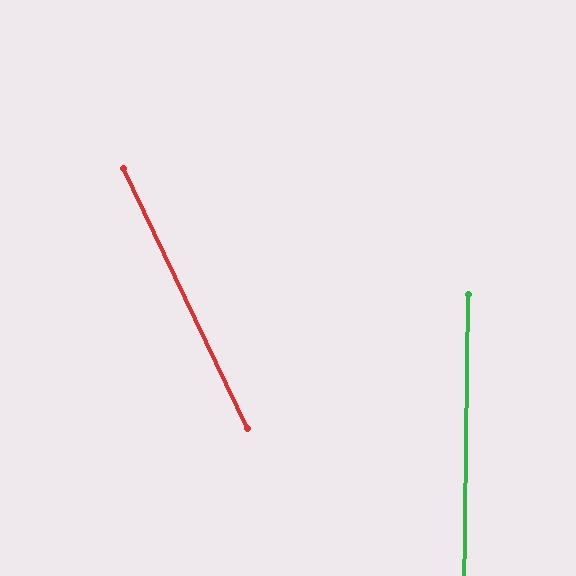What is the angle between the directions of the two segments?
Approximately 26 degrees.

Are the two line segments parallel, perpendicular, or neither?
Neither parallel nor perpendicular — they differ by about 26°.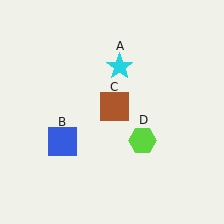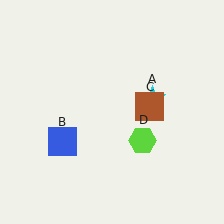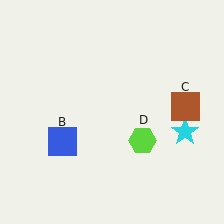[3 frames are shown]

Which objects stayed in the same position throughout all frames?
Blue square (object B) and lime hexagon (object D) remained stationary.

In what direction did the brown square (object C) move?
The brown square (object C) moved right.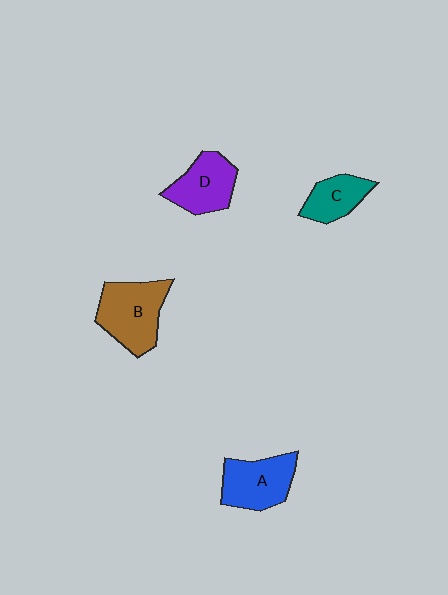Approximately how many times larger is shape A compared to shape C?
Approximately 1.4 times.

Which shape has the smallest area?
Shape C (teal).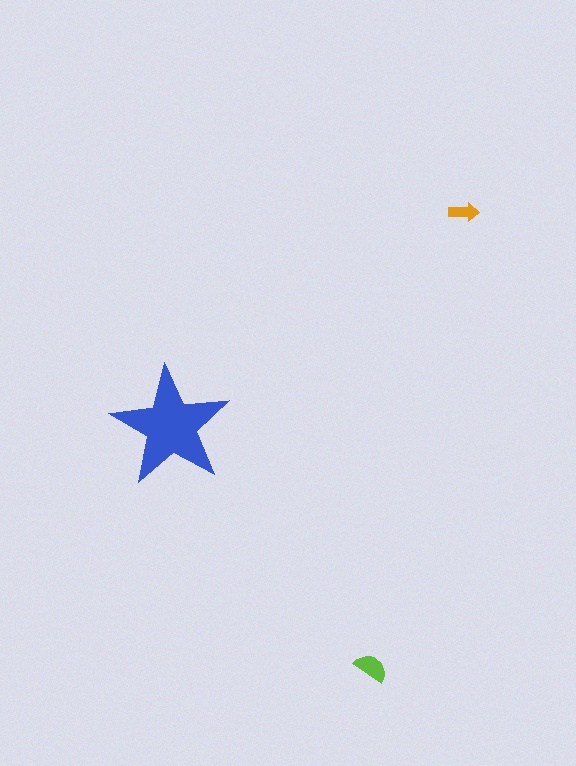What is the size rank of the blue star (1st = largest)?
1st.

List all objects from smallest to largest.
The orange arrow, the lime semicircle, the blue star.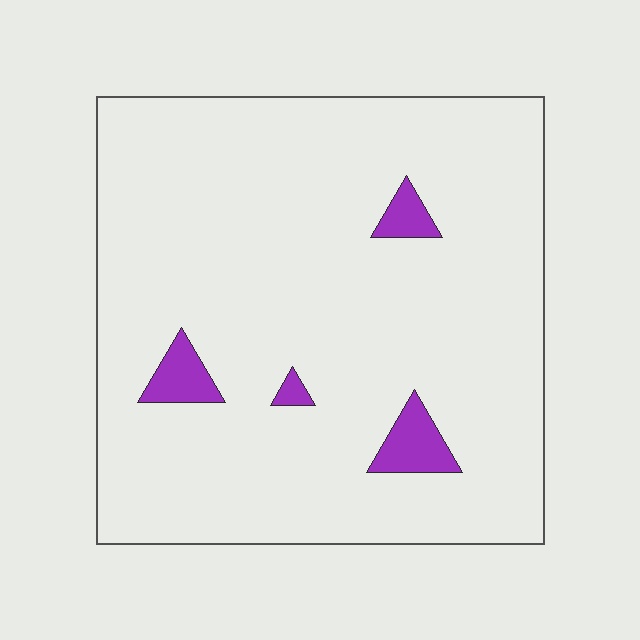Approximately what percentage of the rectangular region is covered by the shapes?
Approximately 5%.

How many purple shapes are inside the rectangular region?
4.